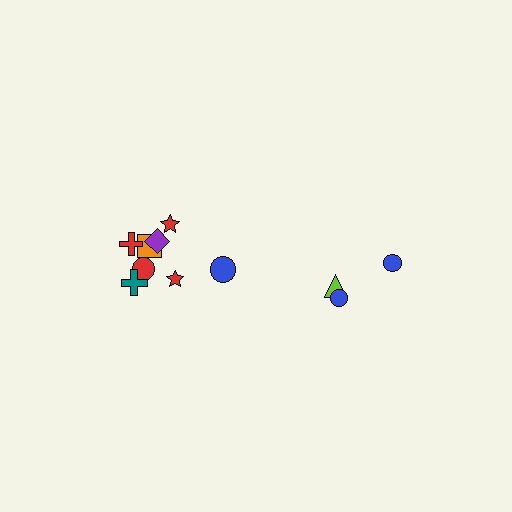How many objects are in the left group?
There are 8 objects.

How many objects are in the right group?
There are 3 objects.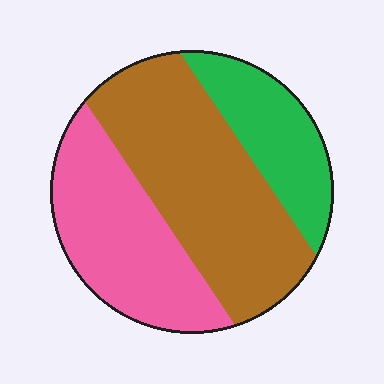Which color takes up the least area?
Green, at roughly 20%.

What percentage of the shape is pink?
Pink takes up between a quarter and a half of the shape.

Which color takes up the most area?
Brown, at roughly 45%.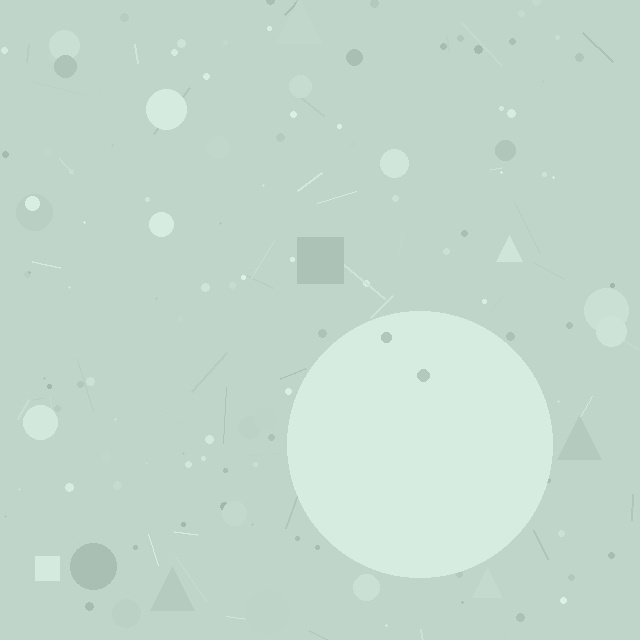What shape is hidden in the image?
A circle is hidden in the image.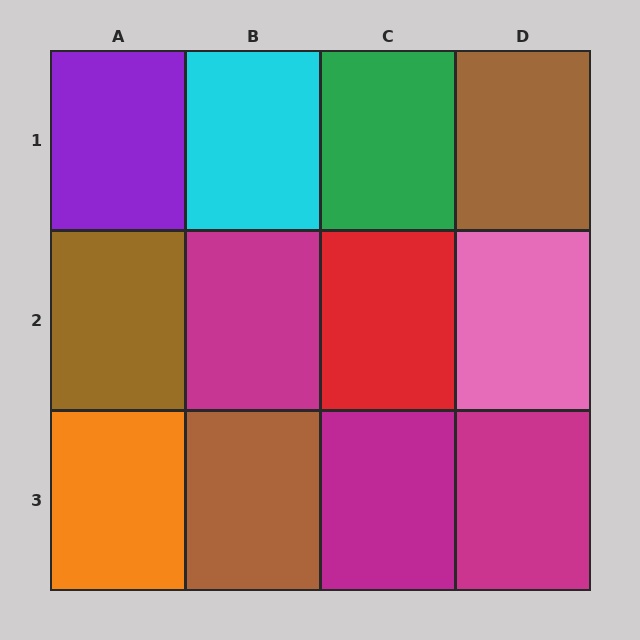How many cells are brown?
3 cells are brown.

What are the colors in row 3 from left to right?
Orange, brown, magenta, magenta.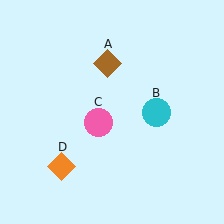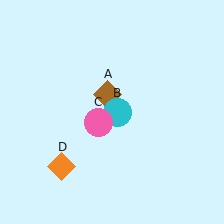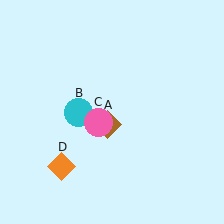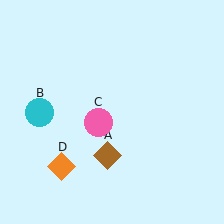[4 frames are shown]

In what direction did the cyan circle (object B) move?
The cyan circle (object B) moved left.